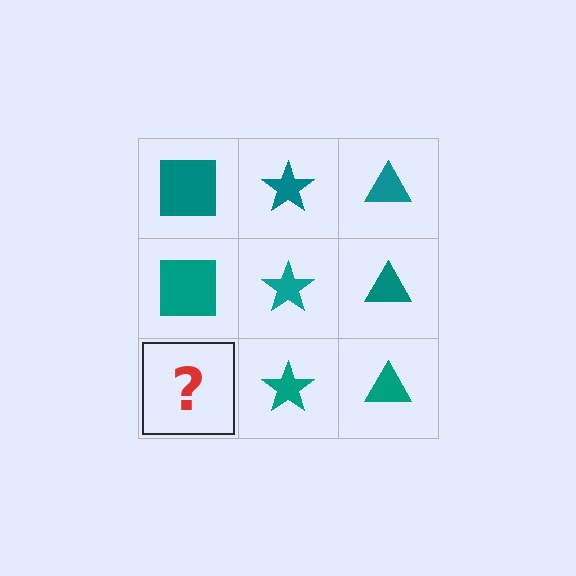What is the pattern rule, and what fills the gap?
The rule is that each column has a consistent shape. The gap should be filled with a teal square.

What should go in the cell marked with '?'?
The missing cell should contain a teal square.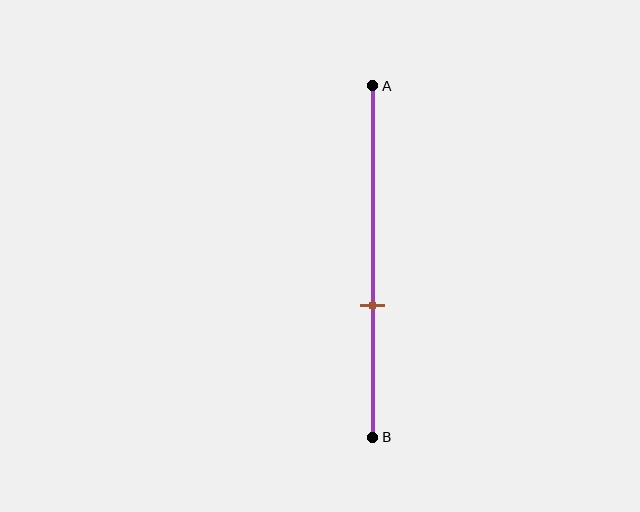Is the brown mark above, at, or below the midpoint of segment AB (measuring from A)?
The brown mark is below the midpoint of segment AB.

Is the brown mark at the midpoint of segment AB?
No, the mark is at about 65% from A, not at the 50% midpoint.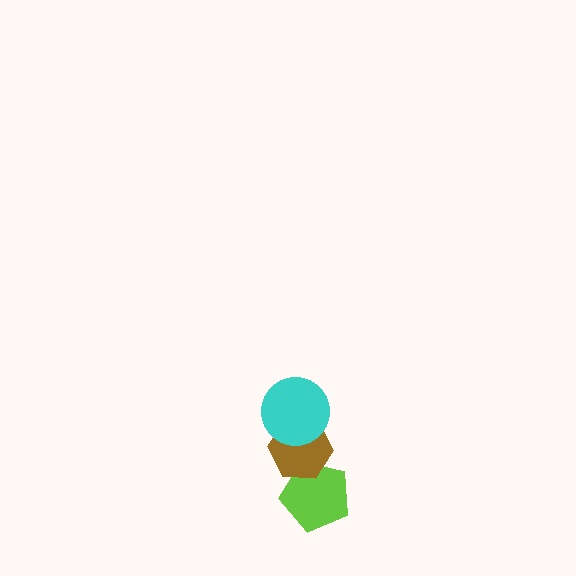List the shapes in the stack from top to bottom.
From top to bottom: the cyan circle, the brown hexagon, the lime pentagon.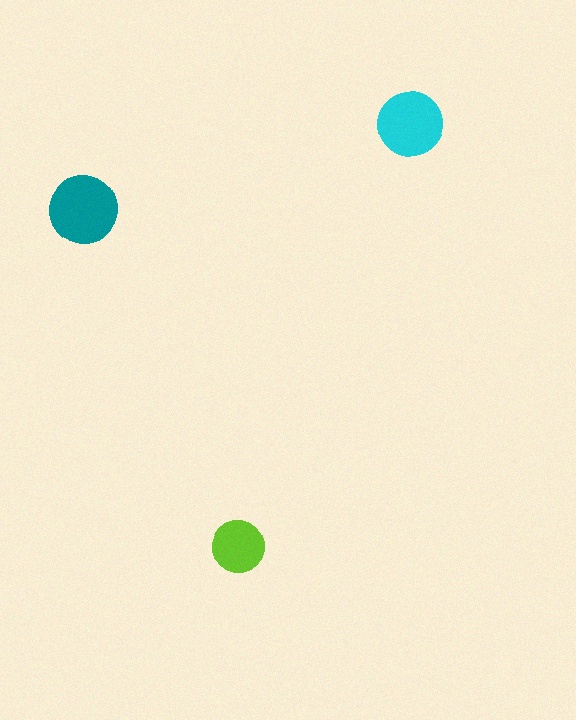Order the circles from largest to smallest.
the teal one, the cyan one, the lime one.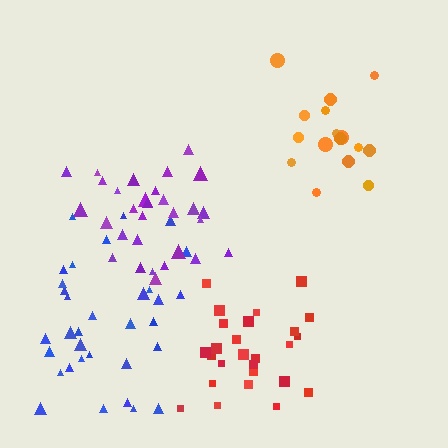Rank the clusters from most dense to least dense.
purple, red, orange, blue.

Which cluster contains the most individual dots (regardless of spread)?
Blue (33).